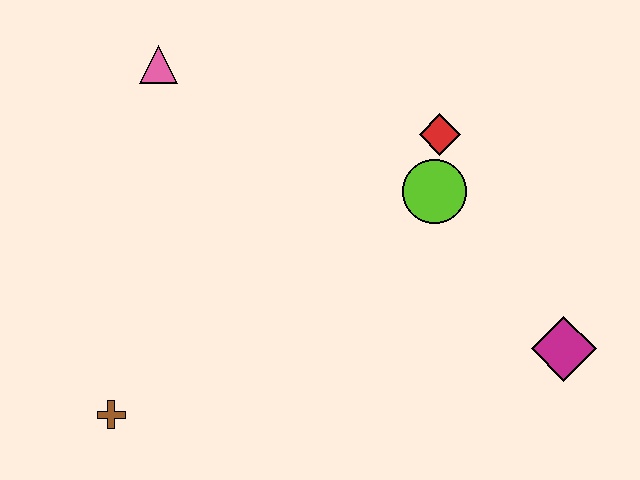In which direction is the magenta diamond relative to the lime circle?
The magenta diamond is below the lime circle.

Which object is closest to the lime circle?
The red diamond is closest to the lime circle.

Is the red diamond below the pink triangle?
Yes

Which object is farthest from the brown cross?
The magenta diamond is farthest from the brown cross.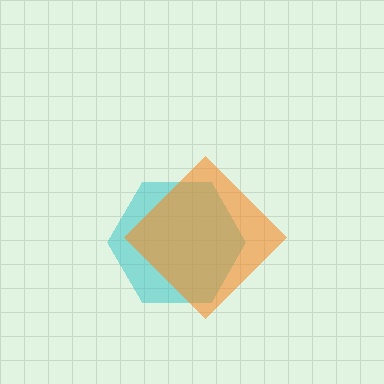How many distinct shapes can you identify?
There are 2 distinct shapes: a cyan hexagon, an orange diamond.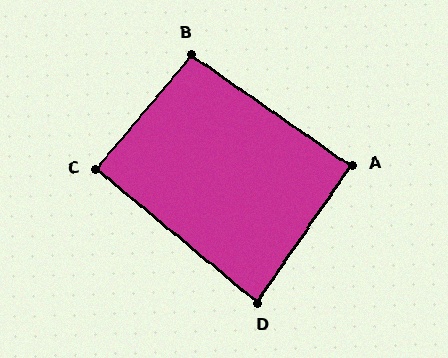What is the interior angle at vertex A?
Approximately 90 degrees (approximately right).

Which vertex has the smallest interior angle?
D, at approximately 85 degrees.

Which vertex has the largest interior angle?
B, at approximately 95 degrees.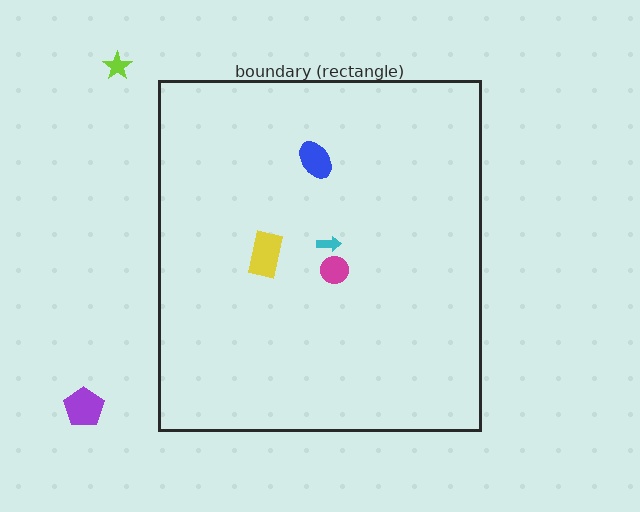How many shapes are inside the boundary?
4 inside, 2 outside.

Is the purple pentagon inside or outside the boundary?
Outside.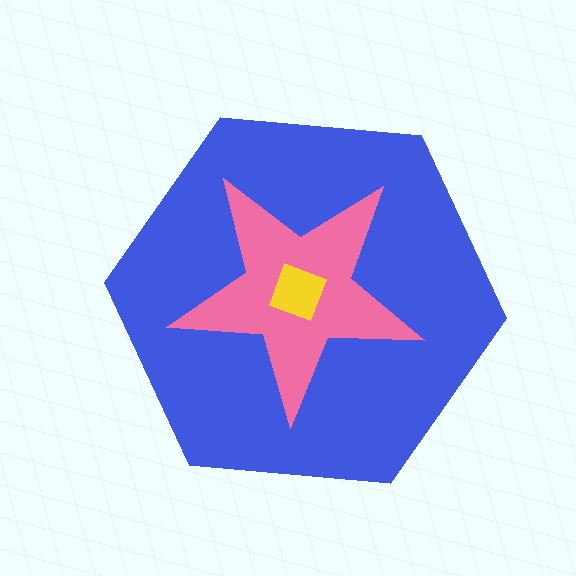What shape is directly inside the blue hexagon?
The pink star.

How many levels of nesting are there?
3.